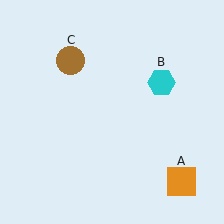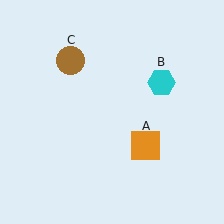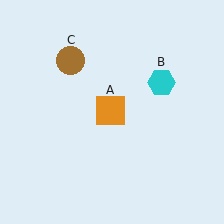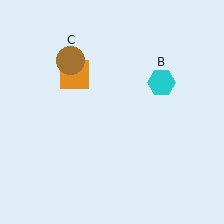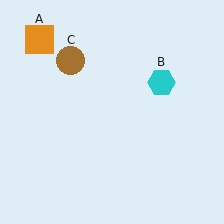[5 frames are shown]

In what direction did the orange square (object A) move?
The orange square (object A) moved up and to the left.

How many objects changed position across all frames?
1 object changed position: orange square (object A).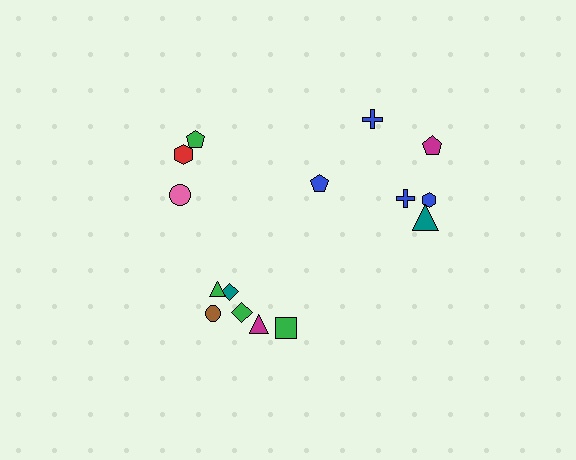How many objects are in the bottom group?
There are 6 objects.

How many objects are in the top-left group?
There are 3 objects.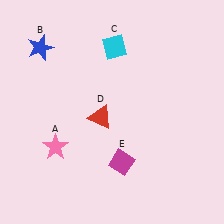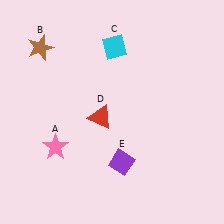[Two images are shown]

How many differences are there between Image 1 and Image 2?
There are 2 differences between the two images.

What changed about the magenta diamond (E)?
In Image 1, E is magenta. In Image 2, it changed to purple.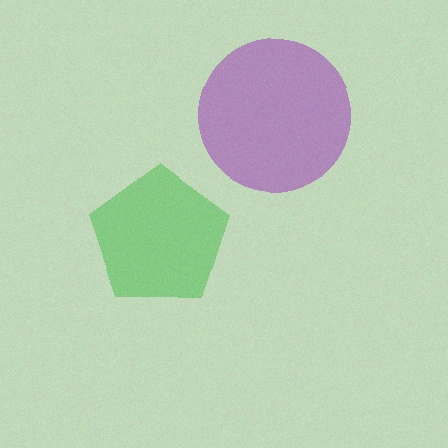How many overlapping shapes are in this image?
There are 2 overlapping shapes in the image.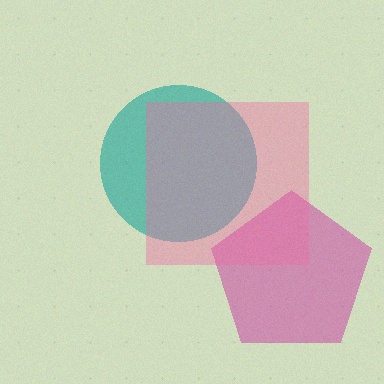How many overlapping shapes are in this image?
There are 3 overlapping shapes in the image.